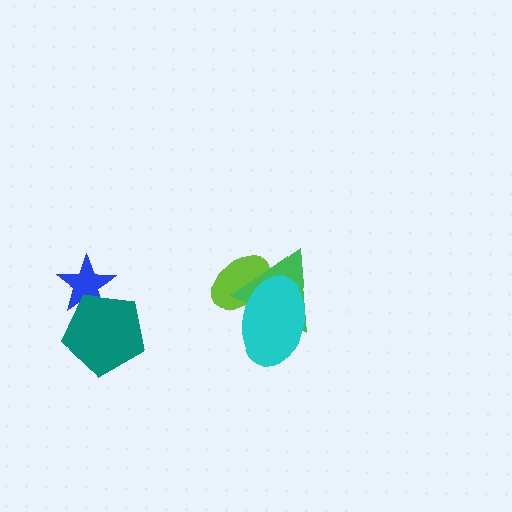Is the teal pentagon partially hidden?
No, no other shape covers it.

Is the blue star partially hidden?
Yes, it is partially covered by another shape.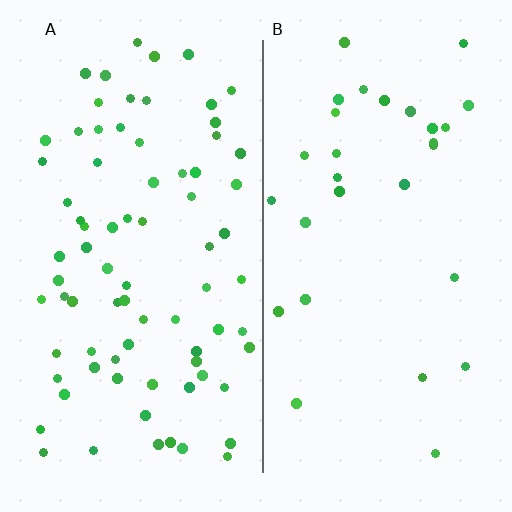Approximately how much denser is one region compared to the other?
Approximately 2.7× — region A over region B.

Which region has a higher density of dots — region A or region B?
A (the left).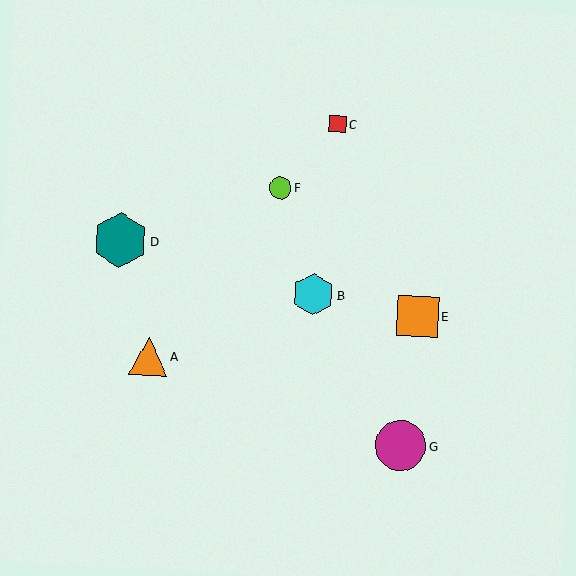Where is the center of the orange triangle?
The center of the orange triangle is at (148, 356).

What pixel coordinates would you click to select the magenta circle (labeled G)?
Click at (401, 445) to select the magenta circle G.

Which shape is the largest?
The teal hexagon (labeled D) is the largest.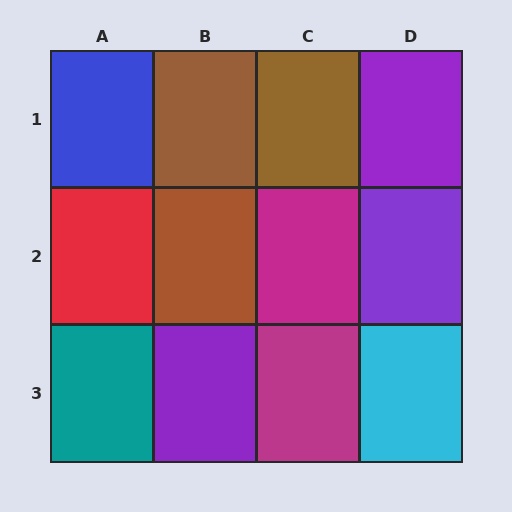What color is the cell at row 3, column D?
Cyan.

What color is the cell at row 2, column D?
Purple.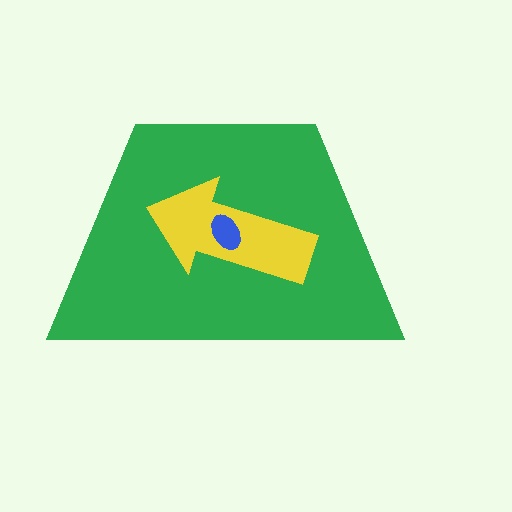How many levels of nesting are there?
3.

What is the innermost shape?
The blue ellipse.